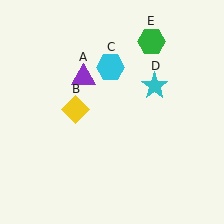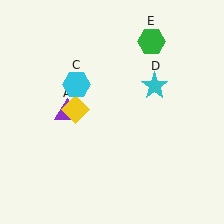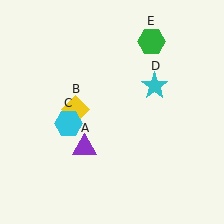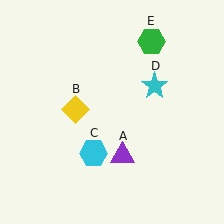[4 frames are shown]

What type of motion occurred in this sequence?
The purple triangle (object A), cyan hexagon (object C) rotated counterclockwise around the center of the scene.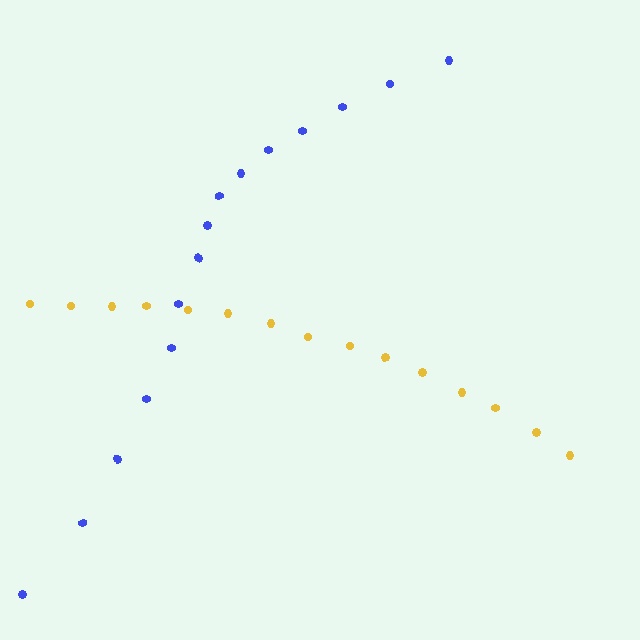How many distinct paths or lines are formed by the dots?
There are 2 distinct paths.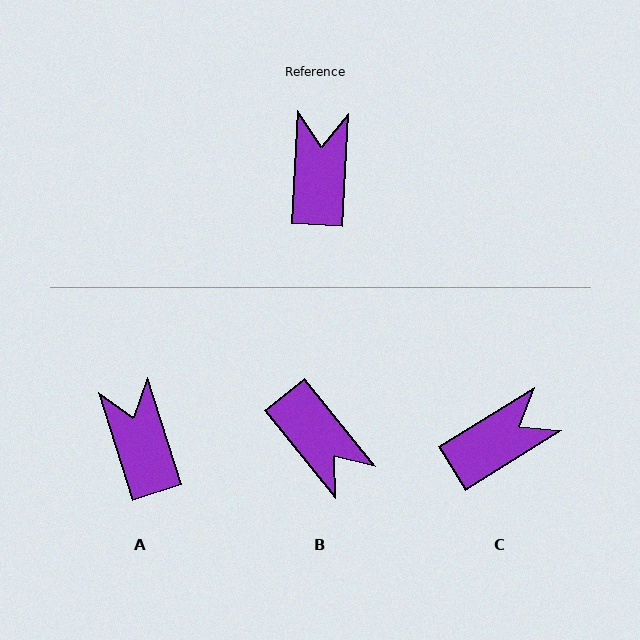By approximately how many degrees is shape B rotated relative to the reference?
Approximately 138 degrees clockwise.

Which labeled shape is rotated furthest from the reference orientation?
B, about 138 degrees away.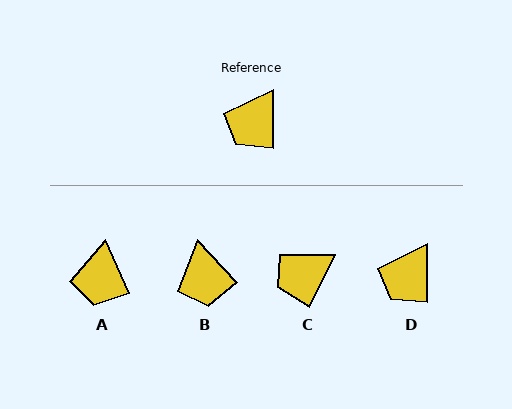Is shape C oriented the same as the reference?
No, it is off by about 26 degrees.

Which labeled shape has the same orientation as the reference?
D.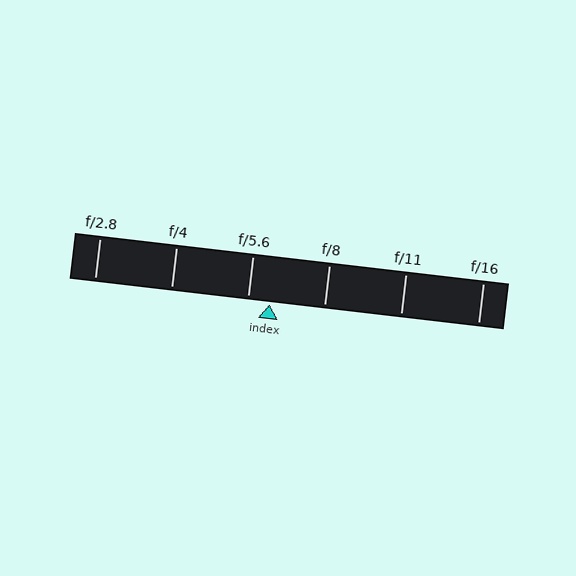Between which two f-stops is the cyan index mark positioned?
The index mark is between f/5.6 and f/8.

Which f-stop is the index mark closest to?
The index mark is closest to f/5.6.